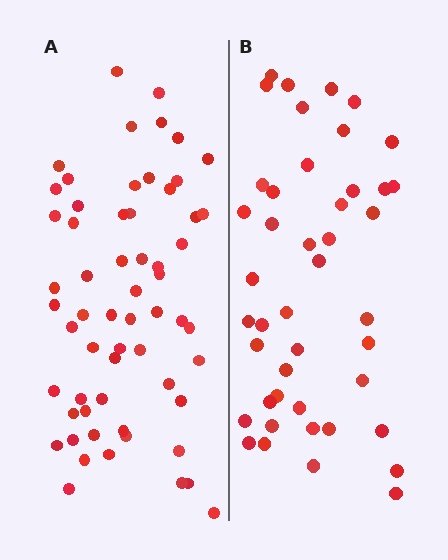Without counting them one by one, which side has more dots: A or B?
Region A (the left region) has more dots.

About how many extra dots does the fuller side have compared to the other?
Region A has approximately 15 more dots than region B.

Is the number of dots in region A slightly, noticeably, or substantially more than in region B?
Region A has noticeably more, but not dramatically so. The ratio is roughly 1.4 to 1.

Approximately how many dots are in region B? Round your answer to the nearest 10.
About 40 dots. (The exact count is 44, which rounds to 40.)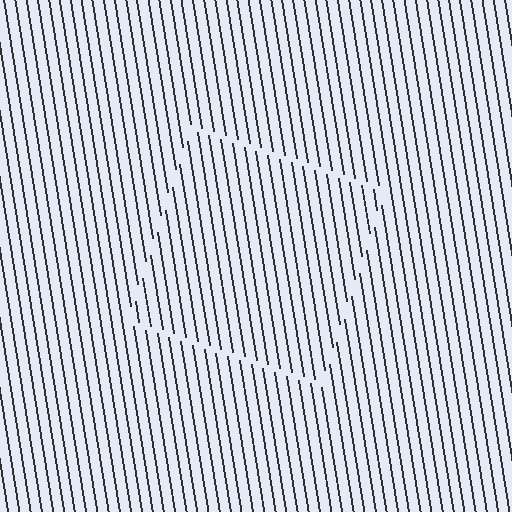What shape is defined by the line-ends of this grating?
An illusory square. The interior of the shape contains the same grating, shifted by half a period — the contour is defined by the phase discontinuity where line-ends from the inner and outer gratings abut.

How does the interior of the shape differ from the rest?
The interior of the shape contains the same grating, shifted by half a period — the contour is defined by the phase discontinuity where line-ends from the inner and outer gratings abut.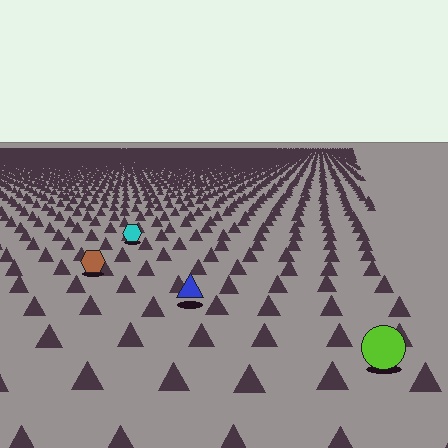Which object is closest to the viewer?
The lime circle is closest. The texture marks near it are larger and more spread out.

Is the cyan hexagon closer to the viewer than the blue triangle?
No. The blue triangle is closer — you can tell from the texture gradient: the ground texture is coarser near it.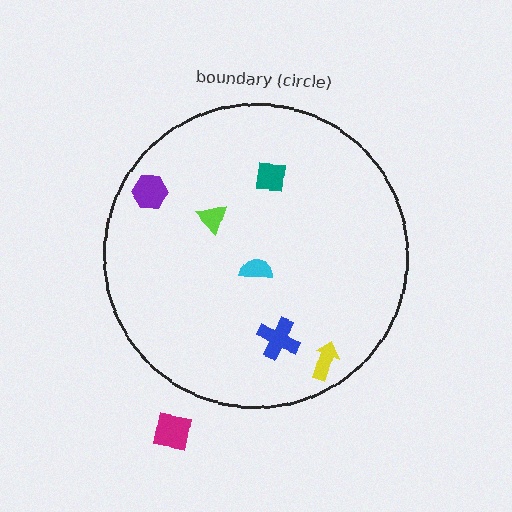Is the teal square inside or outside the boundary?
Inside.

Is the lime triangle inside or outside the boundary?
Inside.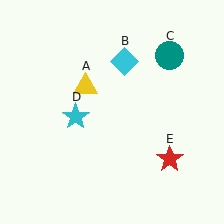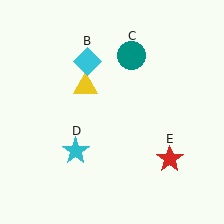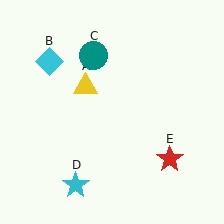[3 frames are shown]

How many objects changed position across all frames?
3 objects changed position: cyan diamond (object B), teal circle (object C), cyan star (object D).